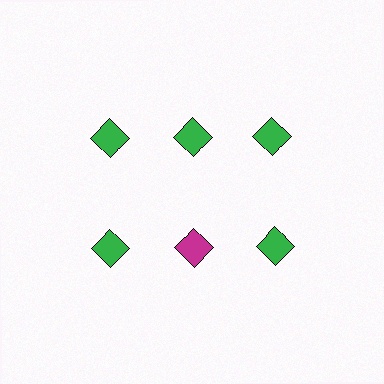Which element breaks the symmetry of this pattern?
The magenta diamond in the second row, second from left column breaks the symmetry. All other shapes are green diamonds.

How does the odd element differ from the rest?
It has a different color: magenta instead of green.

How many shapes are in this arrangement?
There are 6 shapes arranged in a grid pattern.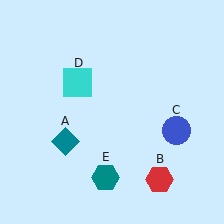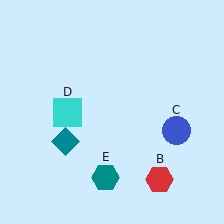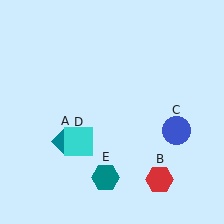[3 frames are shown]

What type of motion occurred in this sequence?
The cyan square (object D) rotated counterclockwise around the center of the scene.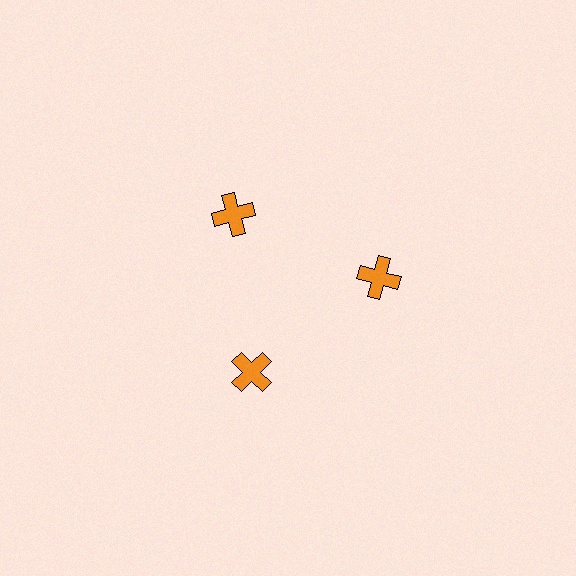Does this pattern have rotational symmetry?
Yes, this pattern has 3-fold rotational symmetry. It looks the same after rotating 120 degrees around the center.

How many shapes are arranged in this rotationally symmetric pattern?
There are 3 shapes, arranged in 3 groups of 1.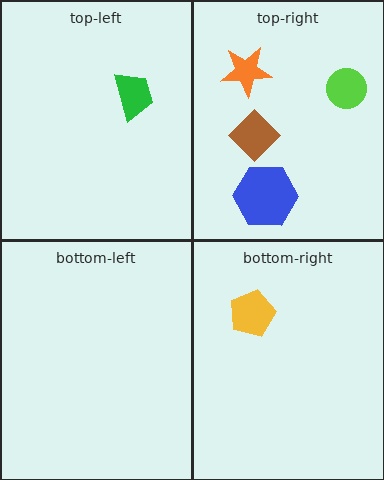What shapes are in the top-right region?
The orange star, the blue hexagon, the lime circle, the brown diamond.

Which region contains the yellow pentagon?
The bottom-right region.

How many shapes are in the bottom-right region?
1.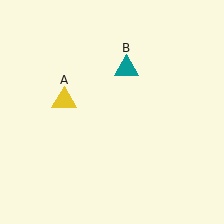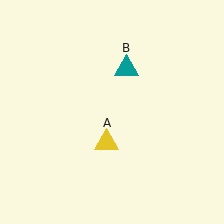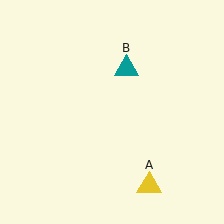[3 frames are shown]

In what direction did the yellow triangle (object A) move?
The yellow triangle (object A) moved down and to the right.